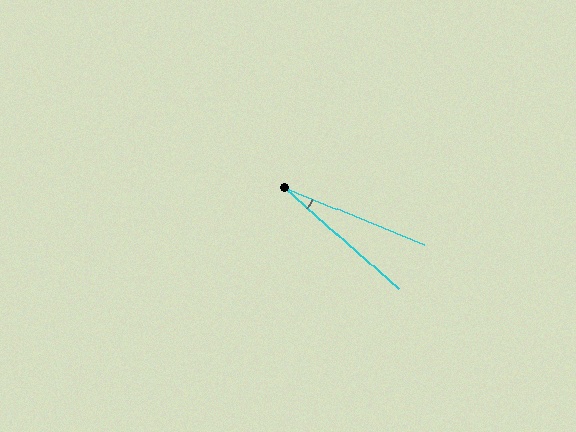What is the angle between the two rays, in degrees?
Approximately 19 degrees.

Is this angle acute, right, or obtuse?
It is acute.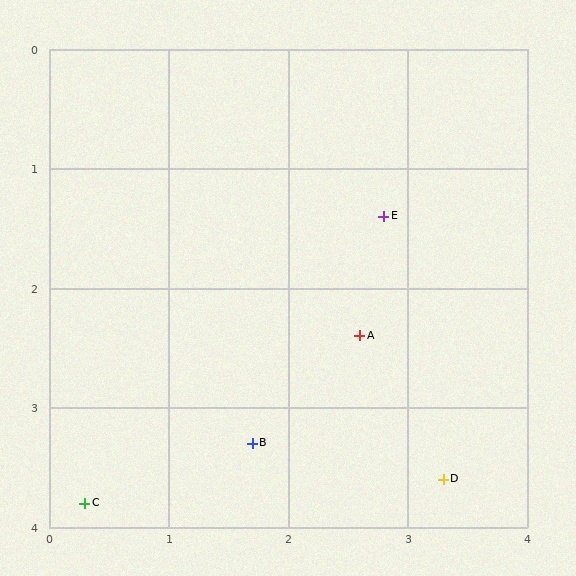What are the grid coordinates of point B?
Point B is at approximately (1.7, 3.3).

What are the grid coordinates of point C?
Point C is at approximately (0.3, 3.8).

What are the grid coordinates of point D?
Point D is at approximately (3.3, 3.6).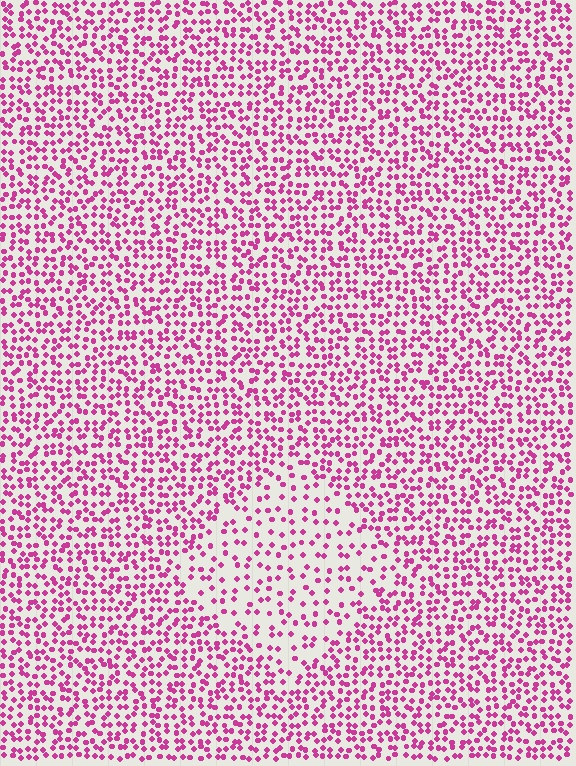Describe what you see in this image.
The image contains small magenta elements arranged at two different densities. A diamond-shaped region is visible where the elements are less densely packed than the surrounding area.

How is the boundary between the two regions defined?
The boundary is defined by a change in element density (approximately 2.0x ratio). All elements are the same color, size, and shape.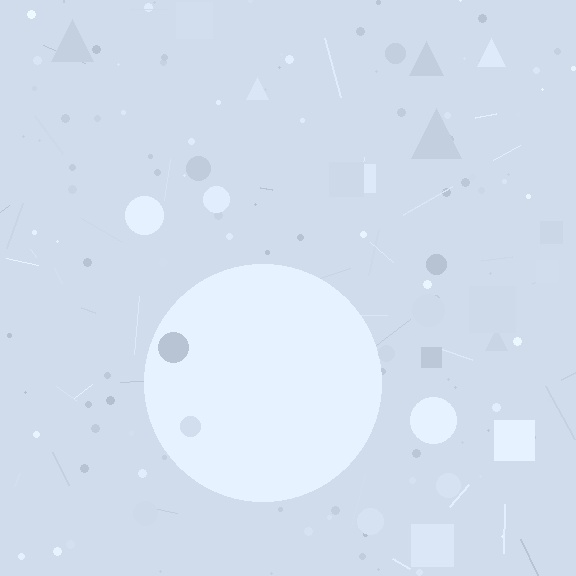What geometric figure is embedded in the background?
A circle is embedded in the background.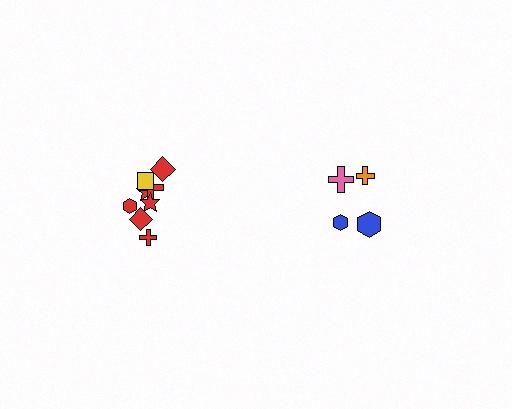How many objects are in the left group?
There are 8 objects.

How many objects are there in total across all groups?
There are 12 objects.